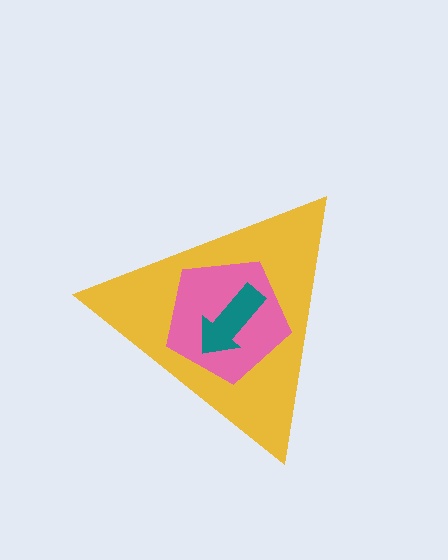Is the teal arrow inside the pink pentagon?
Yes.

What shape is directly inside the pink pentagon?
The teal arrow.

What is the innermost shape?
The teal arrow.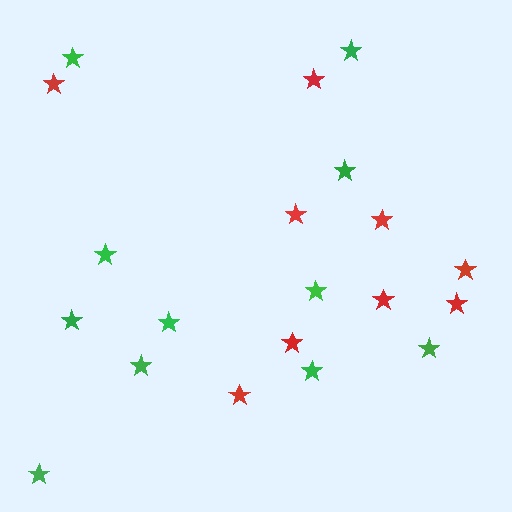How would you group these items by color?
There are 2 groups: one group of green stars (11) and one group of red stars (9).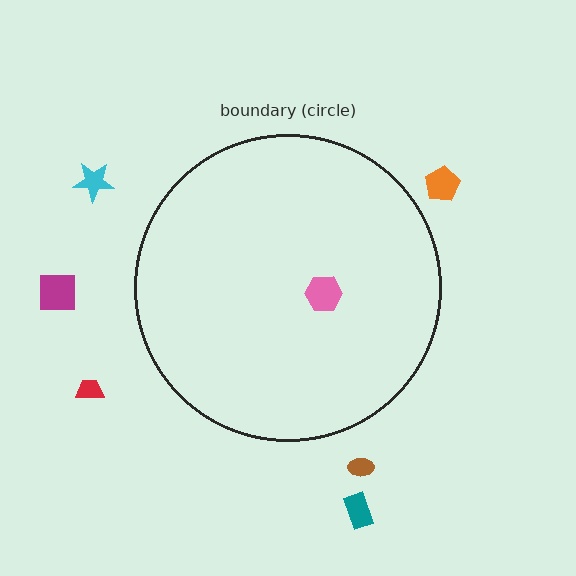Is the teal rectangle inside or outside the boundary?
Outside.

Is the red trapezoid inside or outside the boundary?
Outside.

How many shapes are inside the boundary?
1 inside, 6 outside.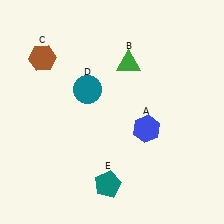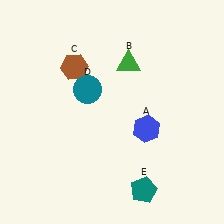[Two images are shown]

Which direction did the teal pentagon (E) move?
The teal pentagon (E) moved right.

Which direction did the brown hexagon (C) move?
The brown hexagon (C) moved right.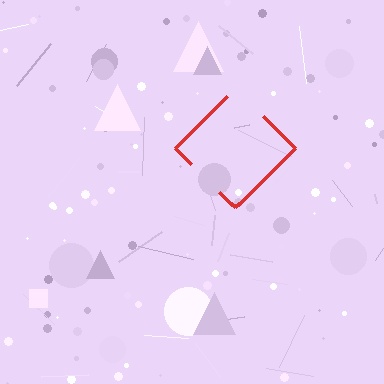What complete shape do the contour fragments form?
The contour fragments form a diamond.